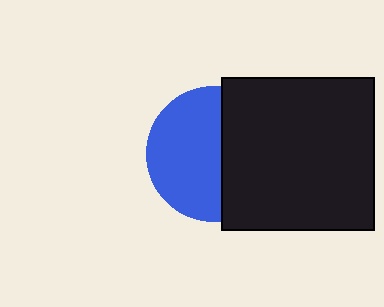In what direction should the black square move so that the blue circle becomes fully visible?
The black square should move right. That is the shortest direction to clear the overlap and leave the blue circle fully visible.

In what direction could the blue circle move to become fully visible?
The blue circle could move left. That would shift it out from behind the black square entirely.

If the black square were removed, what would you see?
You would see the complete blue circle.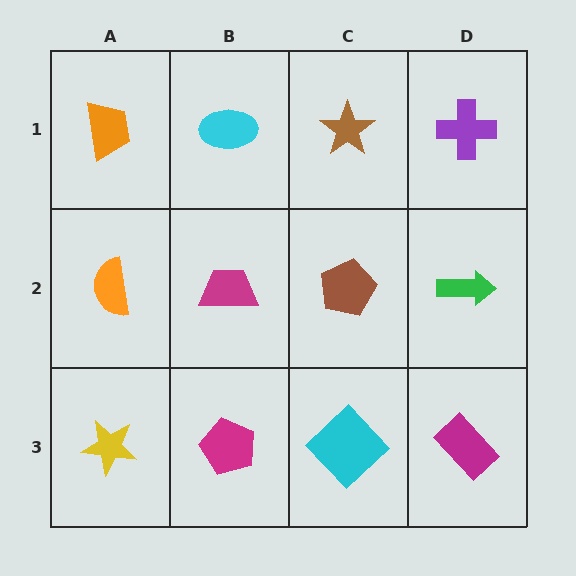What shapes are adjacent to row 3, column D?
A green arrow (row 2, column D), a cyan diamond (row 3, column C).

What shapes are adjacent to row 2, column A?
An orange trapezoid (row 1, column A), a yellow star (row 3, column A), a magenta trapezoid (row 2, column B).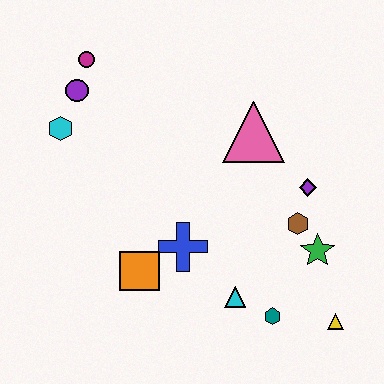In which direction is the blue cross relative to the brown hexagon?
The blue cross is to the left of the brown hexagon.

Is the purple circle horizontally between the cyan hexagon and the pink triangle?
Yes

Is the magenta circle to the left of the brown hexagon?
Yes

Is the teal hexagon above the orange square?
No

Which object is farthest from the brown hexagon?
The magenta circle is farthest from the brown hexagon.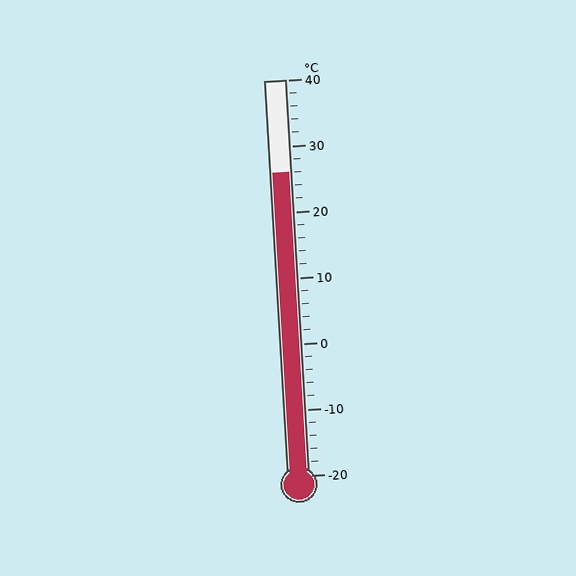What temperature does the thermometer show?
The thermometer shows approximately 26°C.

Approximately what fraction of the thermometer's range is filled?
The thermometer is filled to approximately 75% of its range.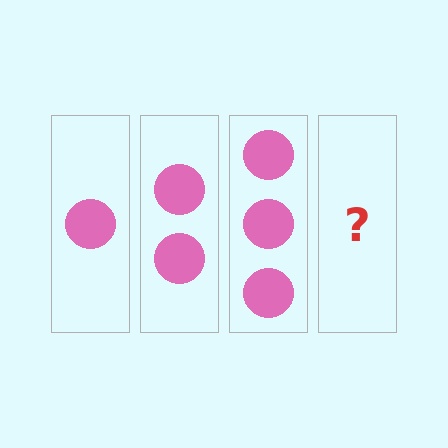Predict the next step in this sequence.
The next step is 4 circles.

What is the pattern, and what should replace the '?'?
The pattern is that each step adds one more circle. The '?' should be 4 circles.